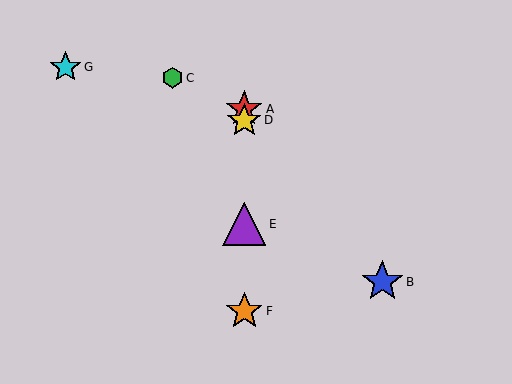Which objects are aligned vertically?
Objects A, D, E, F are aligned vertically.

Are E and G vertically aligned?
No, E is at x≈244 and G is at x≈65.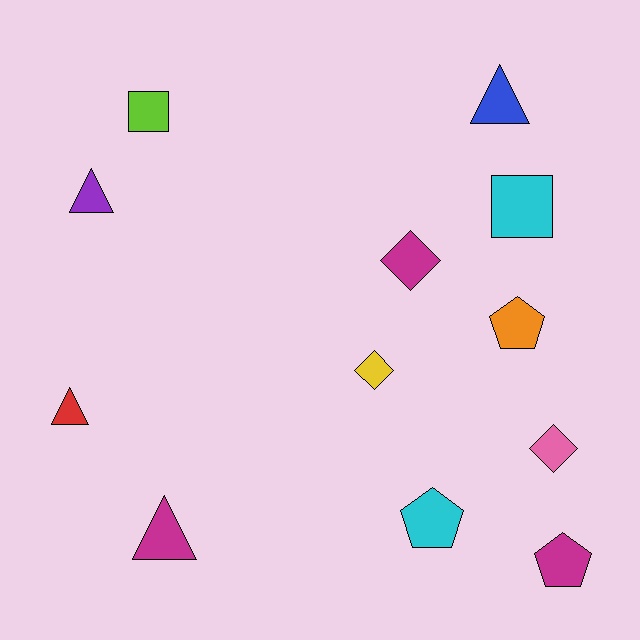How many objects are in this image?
There are 12 objects.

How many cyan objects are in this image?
There are 2 cyan objects.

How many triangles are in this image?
There are 4 triangles.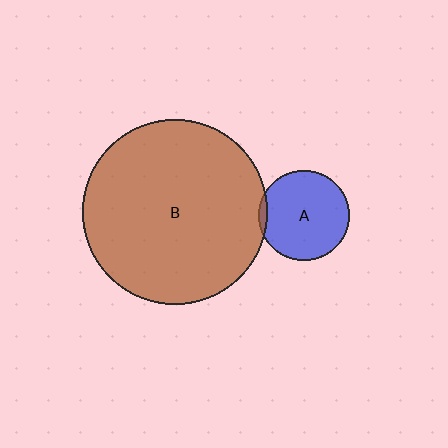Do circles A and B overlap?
Yes.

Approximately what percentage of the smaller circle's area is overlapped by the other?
Approximately 5%.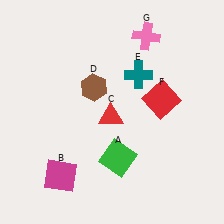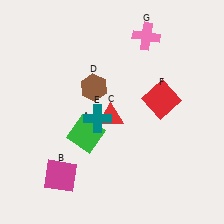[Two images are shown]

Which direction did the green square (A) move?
The green square (A) moved left.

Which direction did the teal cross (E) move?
The teal cross (E) moved down.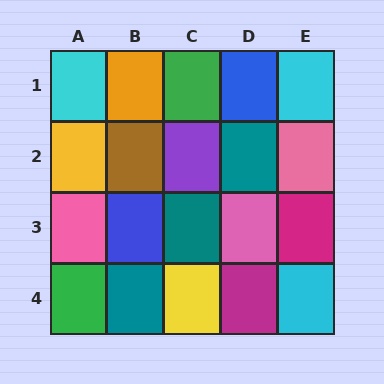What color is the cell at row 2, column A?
Yellow.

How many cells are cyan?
3 cells are cyan.